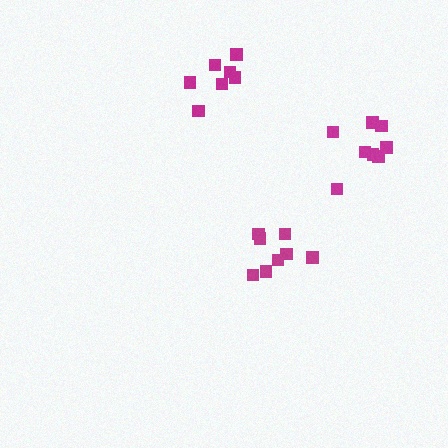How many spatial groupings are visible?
There are 3 spatial groupings.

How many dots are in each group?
Group 1: 8 dots, Group 2: 8 dots, Group 3: 7 dots (23 total).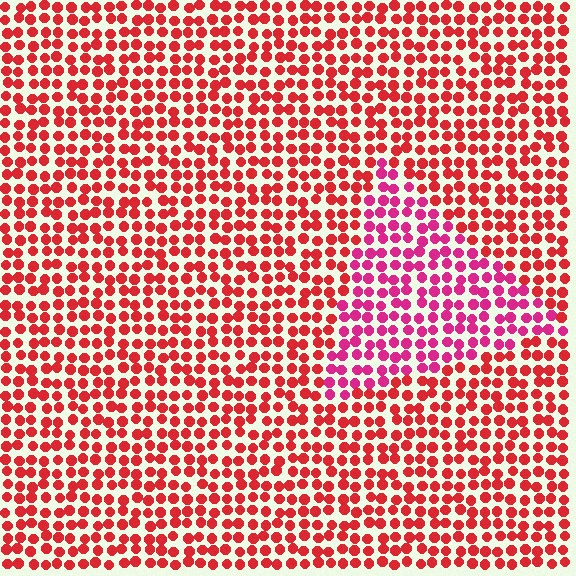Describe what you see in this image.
The image is filled with small red elements in a uniform arrangement. A triangle-shaped region is visible where the elements are tinted to a slightly different hue, forming a subtle color boundary.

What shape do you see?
I see a triangle.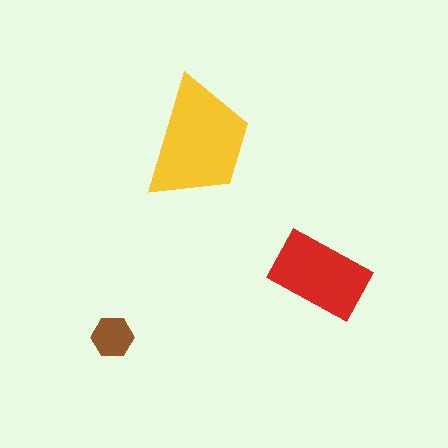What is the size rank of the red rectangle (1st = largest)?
2nd.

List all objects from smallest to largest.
The brown hexagon, the red rectangle, the yellow trapezoid.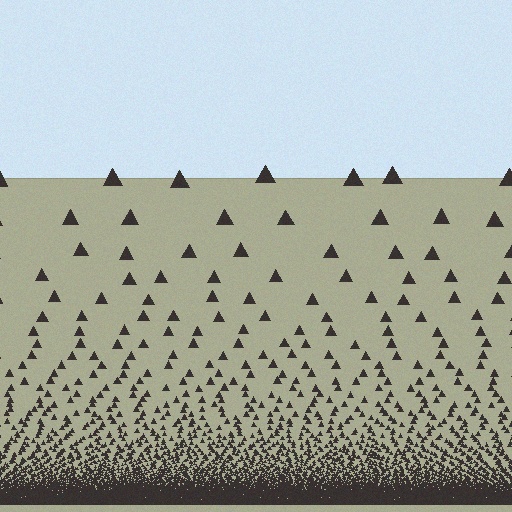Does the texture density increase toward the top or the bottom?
Density increases toward the bottom.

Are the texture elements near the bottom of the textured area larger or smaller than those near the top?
Smaller. The gradient is inverted — elements near the bottom are smaller and denser.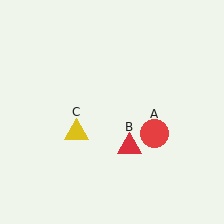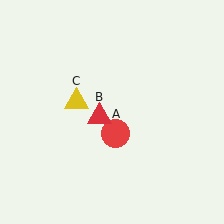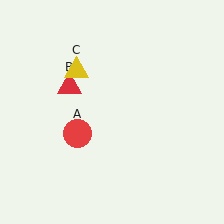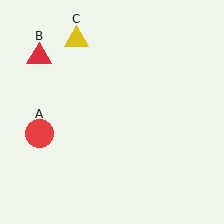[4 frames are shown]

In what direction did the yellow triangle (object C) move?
The yellow triangle (object C) moved up.